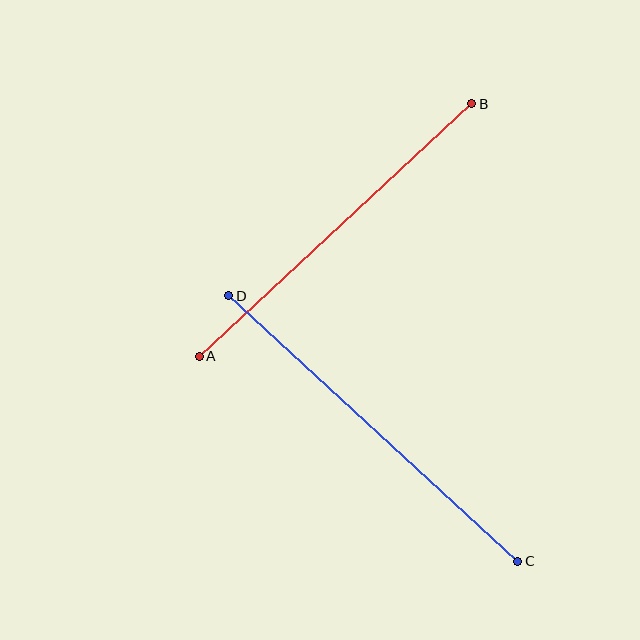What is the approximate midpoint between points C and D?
The midpoint is at approximately (373, 428) pixels.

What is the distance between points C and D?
The distance is approximately 392 pixels.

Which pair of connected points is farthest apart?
Points C and D are farthest apart.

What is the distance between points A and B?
The distance is approximately 371 pixels.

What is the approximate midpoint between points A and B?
The midpoint is at approximately (336, 230) pixels.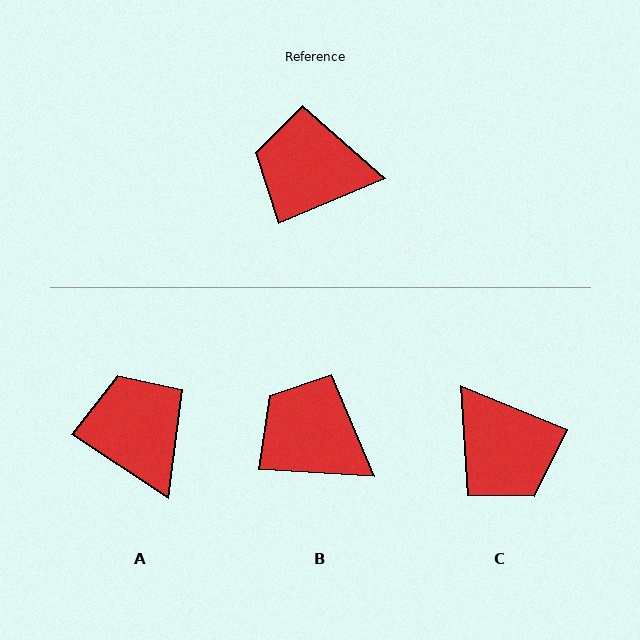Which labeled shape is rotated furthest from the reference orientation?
C, about 135 degrees away.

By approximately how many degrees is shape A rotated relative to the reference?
Approximately 57 degrees clockwise.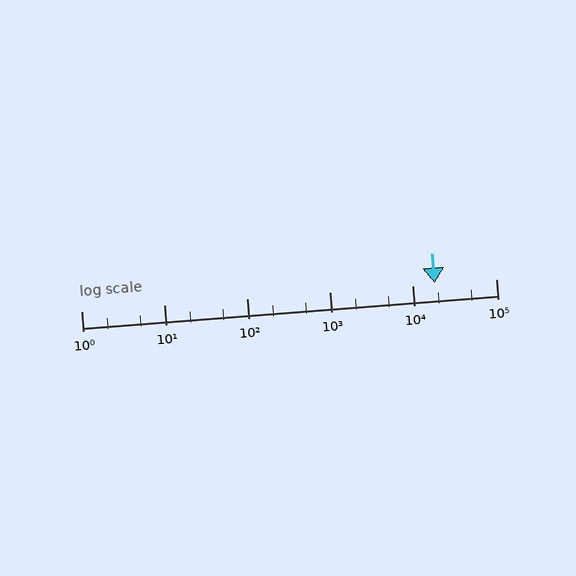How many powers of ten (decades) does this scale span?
The scale spans 5 decades, from 1 to 100000.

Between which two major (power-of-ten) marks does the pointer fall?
The pointer is between 10000 and 100000.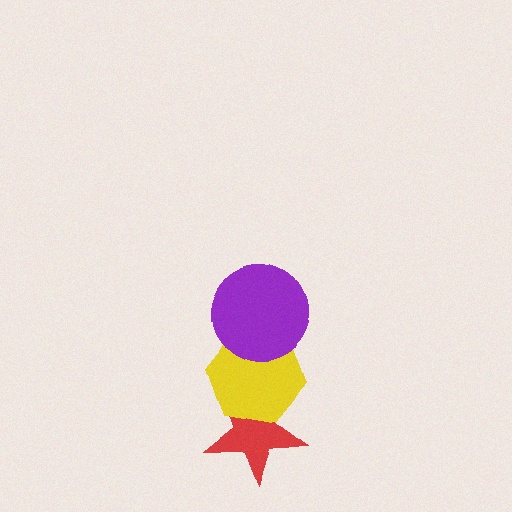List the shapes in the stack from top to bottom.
From top to bottom: the purple circle, the yellow hexagon, the red star.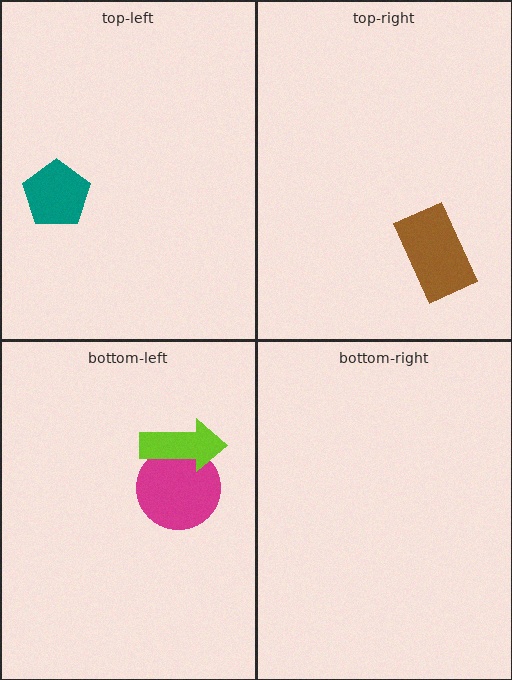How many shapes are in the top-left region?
1.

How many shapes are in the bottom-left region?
2.